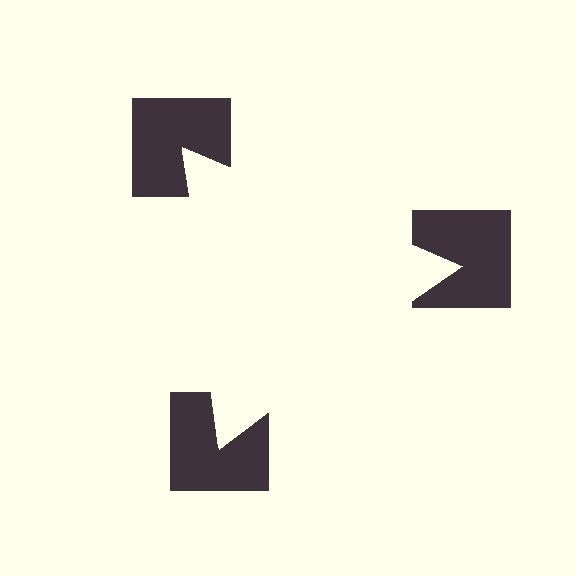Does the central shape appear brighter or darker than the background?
It typically appears slightly brighter than the background, even though no actual brightness change is drawn.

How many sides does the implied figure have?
3 sides.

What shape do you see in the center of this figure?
An illusory triangle — its edges are inferred from the aligned wedge cuts in the notched squares, not physically drawn.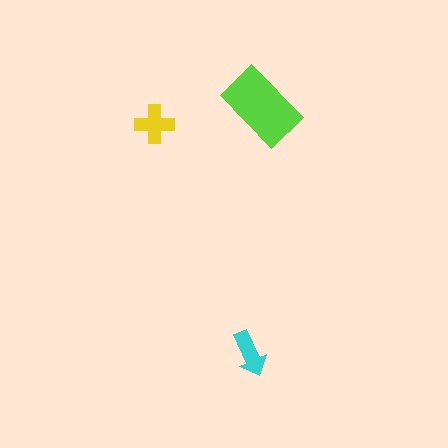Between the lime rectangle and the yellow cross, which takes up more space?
The lime rectangle.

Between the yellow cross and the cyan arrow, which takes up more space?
The yellow cross.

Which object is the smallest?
The cyan arrow.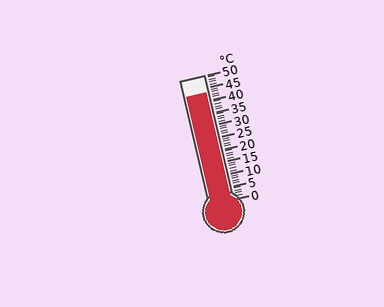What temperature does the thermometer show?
The thermometer shows approximately 43°C.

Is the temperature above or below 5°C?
The temperature is above 5°C.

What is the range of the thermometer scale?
The thermometer scale ranges from 0°C to 50°C.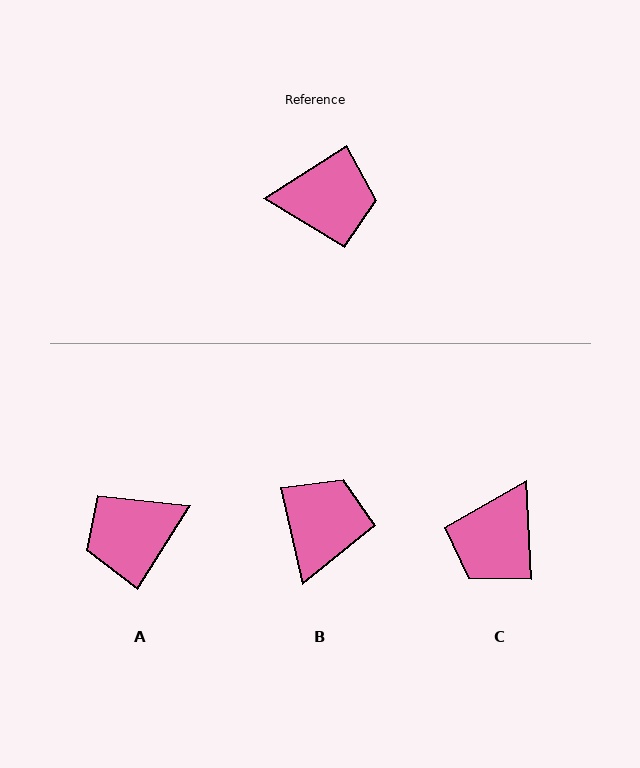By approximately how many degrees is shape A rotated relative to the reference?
Approximately 155 degrees clockwise.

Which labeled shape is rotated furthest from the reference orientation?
A, about 155 degrees away.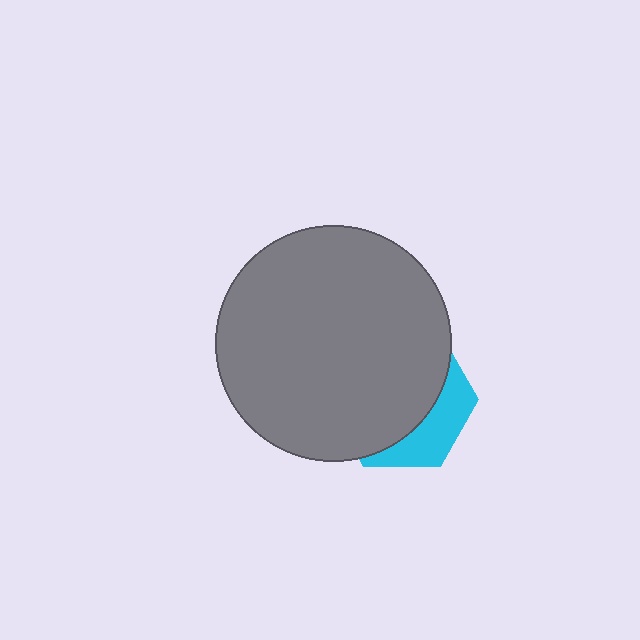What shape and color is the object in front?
The object in front is a gray circle.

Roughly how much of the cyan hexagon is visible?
A small part of it is visible (roughly 30%).